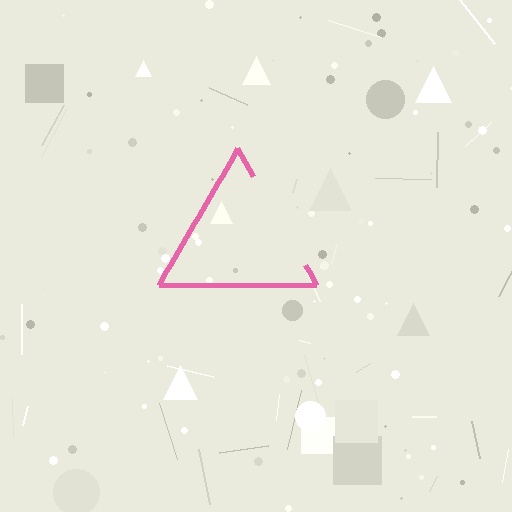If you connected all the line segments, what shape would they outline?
They would outline a triangle.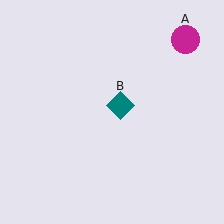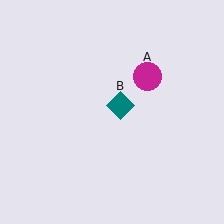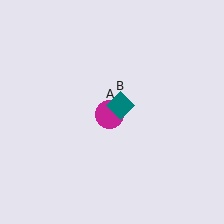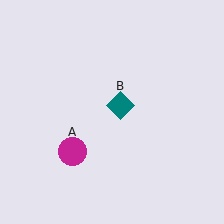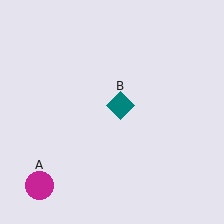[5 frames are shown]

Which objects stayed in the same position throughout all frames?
Teal diamond (object B) remained stationary.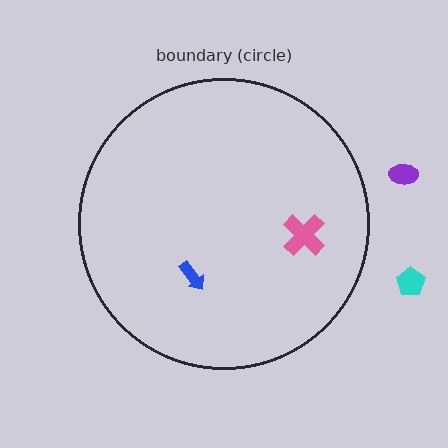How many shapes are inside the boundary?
2 inside, 2 outside.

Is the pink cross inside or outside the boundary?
Inside.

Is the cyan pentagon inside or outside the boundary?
Outside.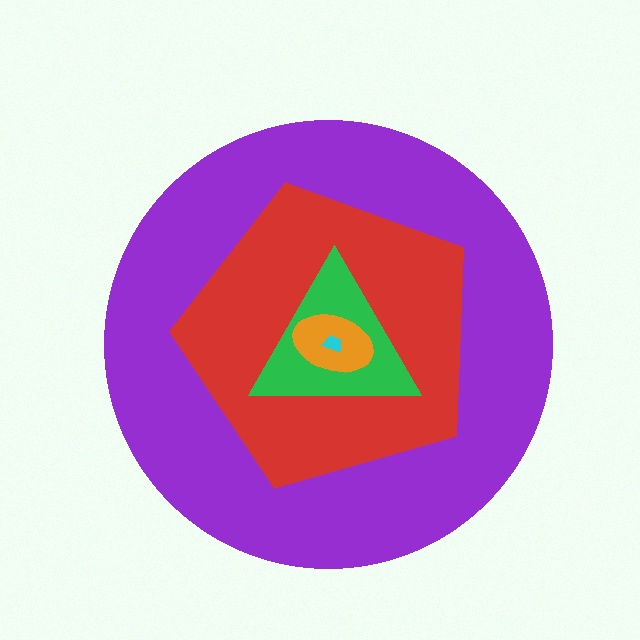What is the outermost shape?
The purple circle.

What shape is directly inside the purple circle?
The red pentagon.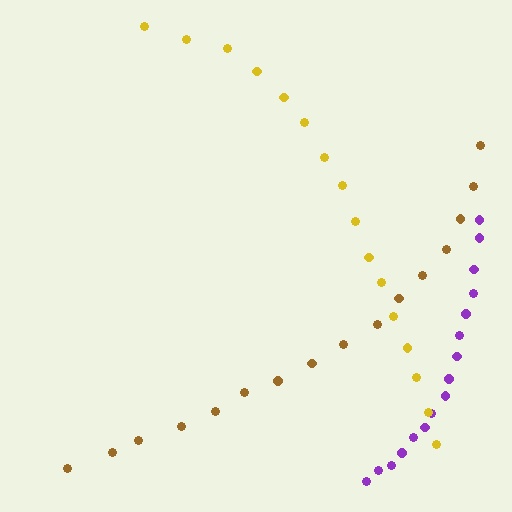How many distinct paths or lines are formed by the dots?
There are 3 distinct paths.